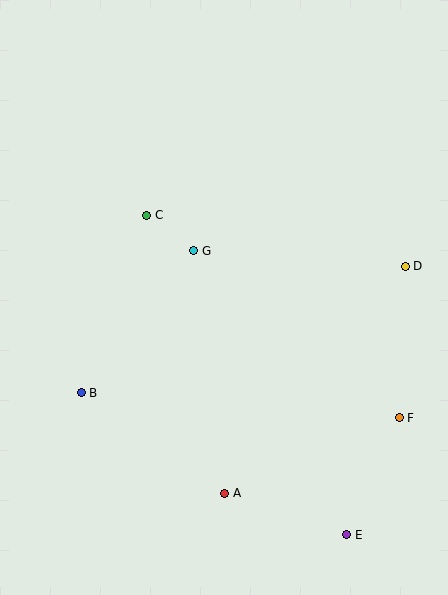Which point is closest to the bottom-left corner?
Point B is closest to the bottom-left corner.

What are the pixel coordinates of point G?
Point G is at (194, 251).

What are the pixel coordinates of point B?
Point B is at (81, 393).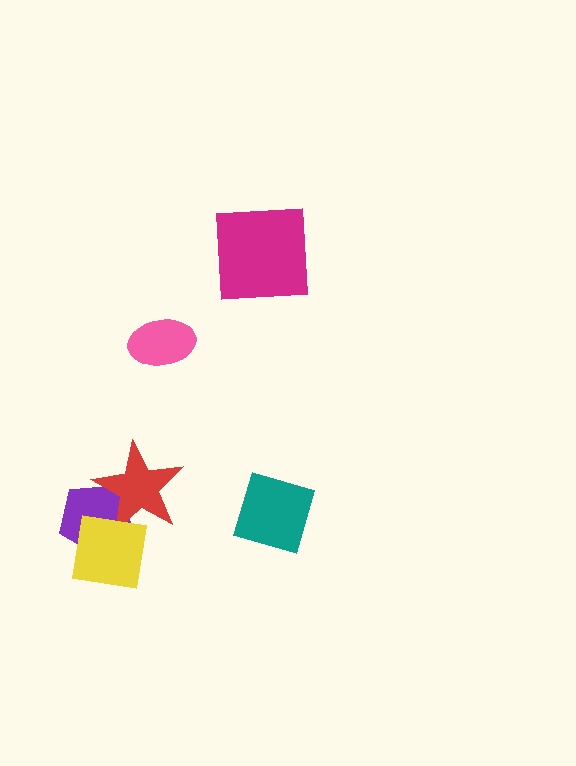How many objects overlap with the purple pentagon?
2 objects overlap with the purple pentagon.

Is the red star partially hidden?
Yes, it is partially covered by another shape.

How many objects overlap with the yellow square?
2 objects overlap with the yellow square.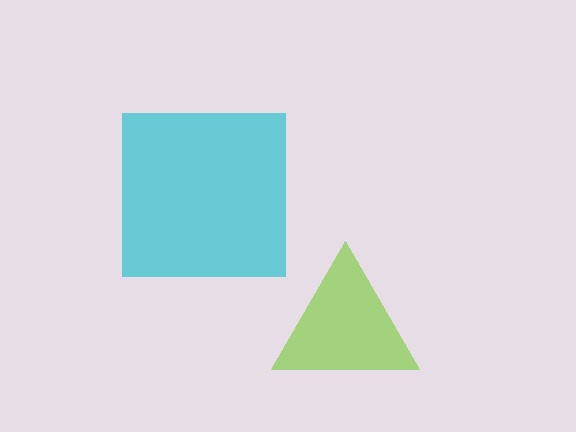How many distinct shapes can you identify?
There are 2 distinct shapes: a cyan square, a lime triangle.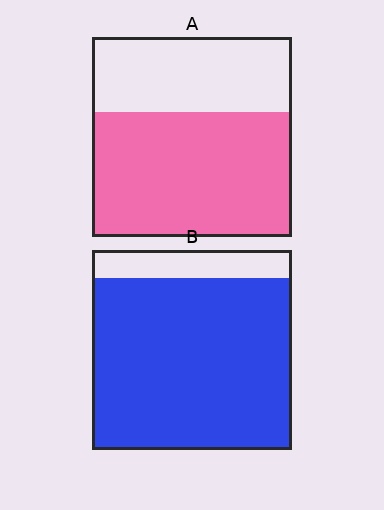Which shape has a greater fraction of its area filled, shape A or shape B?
Shape B.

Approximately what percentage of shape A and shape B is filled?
A is approximately 60% and B is approximately 85%.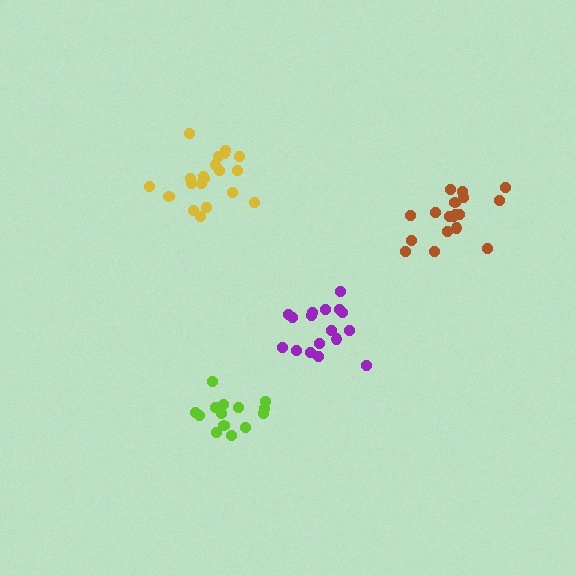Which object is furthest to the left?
The yellow cluster is leftmost.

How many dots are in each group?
Group 1: 20 dots, Group 2: 17 dots, Group 3: 14 dots, Group 4: 18 dots (69 total).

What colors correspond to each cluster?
The clusters are colored: yellow, purple, lime, brown.